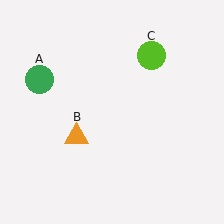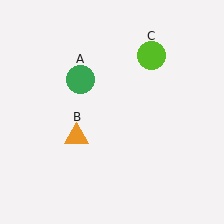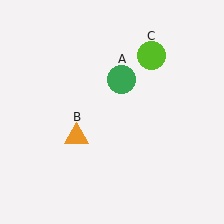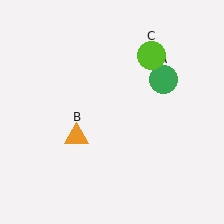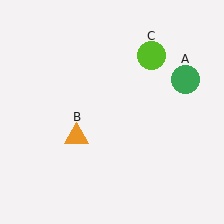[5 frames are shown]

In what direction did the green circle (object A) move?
The green circle (object A) moved right.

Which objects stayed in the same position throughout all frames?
Orange triangle (object B) and lime circle (object C) remained stationary.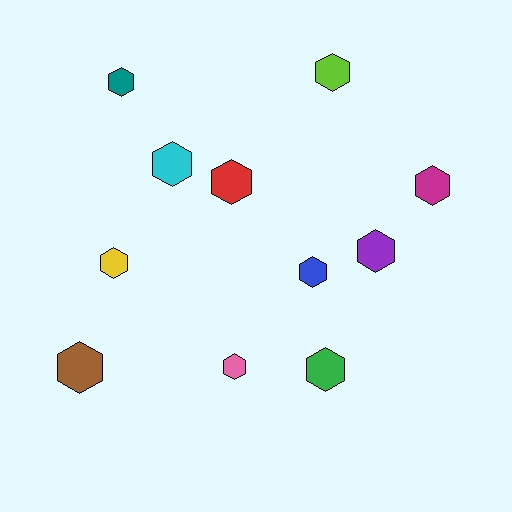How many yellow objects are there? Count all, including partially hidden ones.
There is 1 yellow object.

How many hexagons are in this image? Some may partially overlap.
There are 11 hexagons.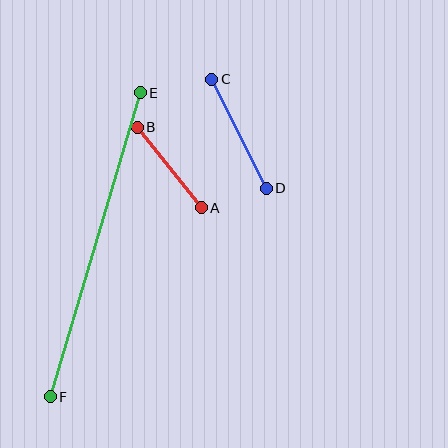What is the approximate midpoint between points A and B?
The midpoint is at approximately (169, 168) pixels.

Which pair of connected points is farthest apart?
Points E and F are farthest apart.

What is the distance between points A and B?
The distance is approximately 103 pixels.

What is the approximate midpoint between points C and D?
The midpoint is at approximately (239, 134) pixels.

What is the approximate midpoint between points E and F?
The midpoint is at approximately (95, 245) pixels.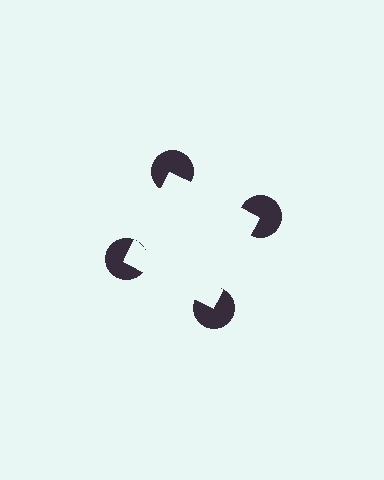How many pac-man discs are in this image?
There are 4 — one at each vertex of the illusory square.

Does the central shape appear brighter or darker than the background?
It typically appears slightly brighter than the background, even though no actual brightness change is drawn.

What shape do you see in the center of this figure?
An illusory square — its edges are inferred from the aligned wedge cuts in the pac-man discs, not physically drawn.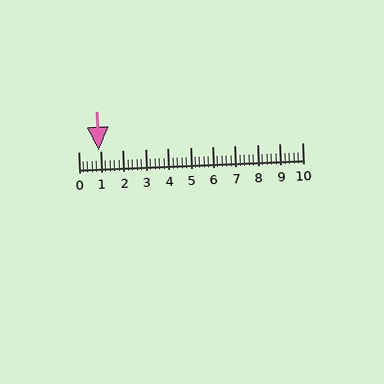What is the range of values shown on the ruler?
The ruler shows values from 0 to 10.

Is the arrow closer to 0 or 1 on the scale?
The arrow is closer to 1.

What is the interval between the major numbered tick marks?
The major tick marks are spaced 1 units apart.